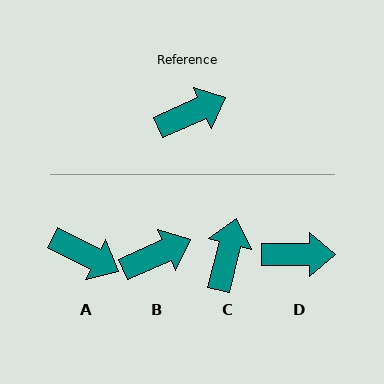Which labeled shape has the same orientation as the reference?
B.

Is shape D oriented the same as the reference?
No, it is off by about 23 degrees.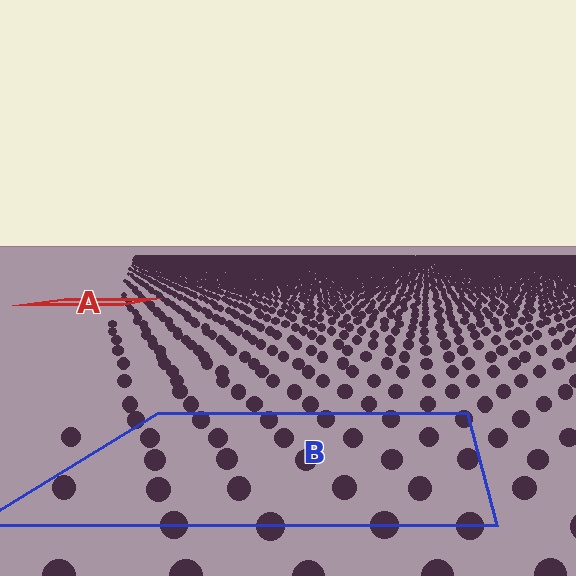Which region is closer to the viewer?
Region B is closer. The texture elements there are larger and more spread out.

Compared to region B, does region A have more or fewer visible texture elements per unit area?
Region A has more texture elements per unit area — they are packed more densely because it is farther away.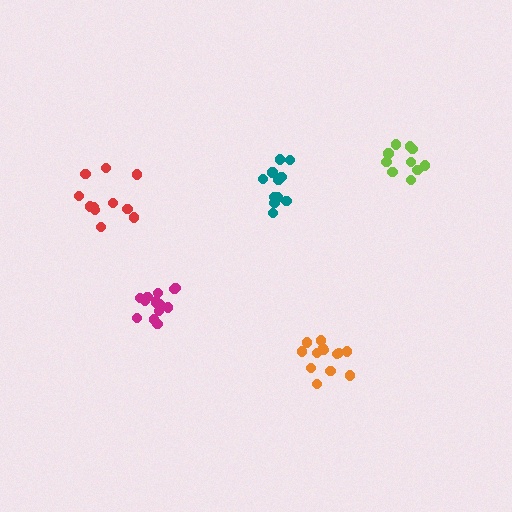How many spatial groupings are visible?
There are 5 spatial groupings.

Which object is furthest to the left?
The red cluster is leftmost.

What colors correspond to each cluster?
The clusters are colored: orange, lime, teal, magenta, red.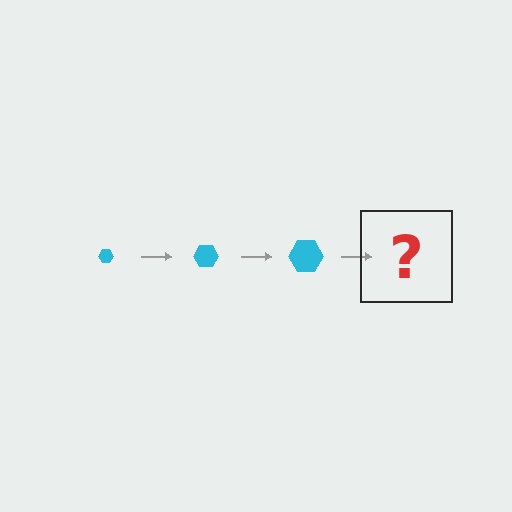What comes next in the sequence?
The next element should be a cyan hexagon, larger than the previous one.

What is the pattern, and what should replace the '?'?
The pattern is that the hexagon gets progressively larger each step. The '?' should be a cyan hexagon, larger than the previous one.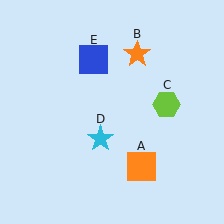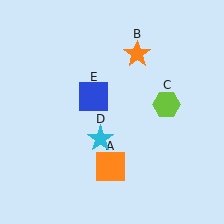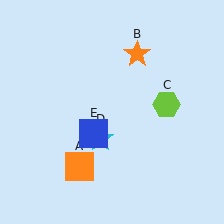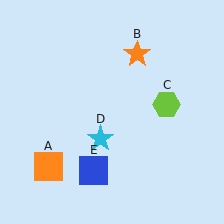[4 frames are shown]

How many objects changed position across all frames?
2 objects changed position: orange square (object A), blue square (object E).